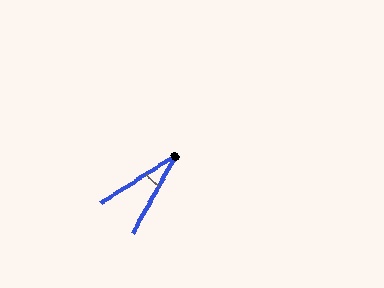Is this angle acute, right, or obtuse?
It is acute.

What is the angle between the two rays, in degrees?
Approximately 28 degrees.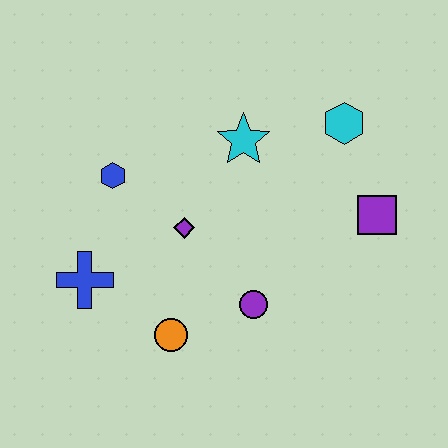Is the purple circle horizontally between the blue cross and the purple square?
Yes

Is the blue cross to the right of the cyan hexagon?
No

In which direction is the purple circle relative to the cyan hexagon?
The purple circle is below the cyan hexagon.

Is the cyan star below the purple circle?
No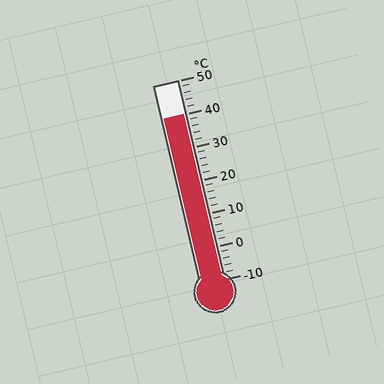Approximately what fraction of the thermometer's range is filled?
The thermometer is filled to approximately 85% of its range.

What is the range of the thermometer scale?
The thermometer scale ranges from -10°C to 50°C.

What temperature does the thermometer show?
The thermometer shows approximately 40°C.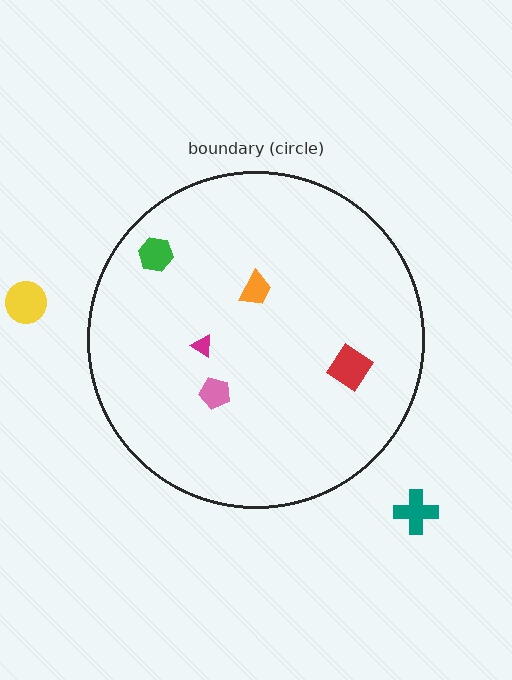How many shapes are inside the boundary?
5 inside, 2 outside.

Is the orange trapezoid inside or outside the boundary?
Inside.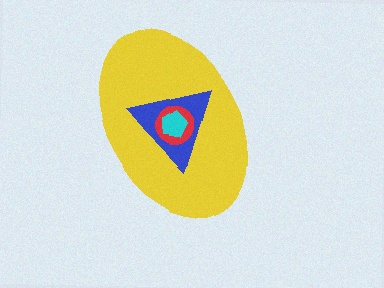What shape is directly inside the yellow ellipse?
The blue triangle.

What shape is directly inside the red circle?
The cyan pentagon.